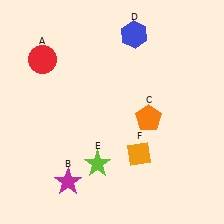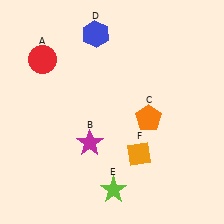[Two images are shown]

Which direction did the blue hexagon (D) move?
The blue hexagon (D) moved left.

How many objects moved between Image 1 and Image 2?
3 objects moved between the two images.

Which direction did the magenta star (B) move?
The magenta star (B) moved up.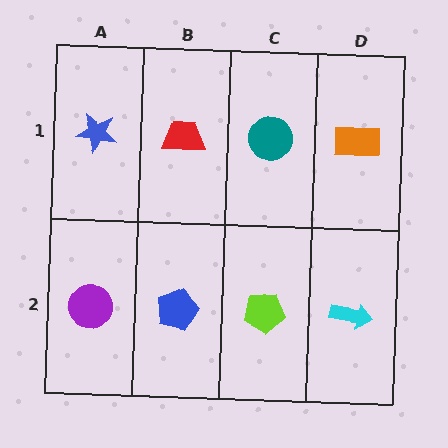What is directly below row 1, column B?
A blue pentagon.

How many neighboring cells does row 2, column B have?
3.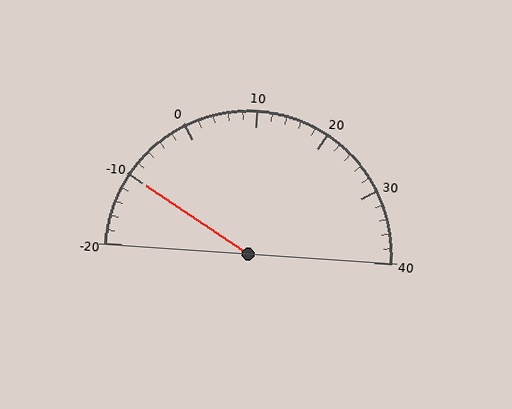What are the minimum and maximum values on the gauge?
The gauge ranges from -20 to 40.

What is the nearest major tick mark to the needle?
The nearest major tick mark is -10.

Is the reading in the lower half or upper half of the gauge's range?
The reading is in the lower half of the range (-20 to 40).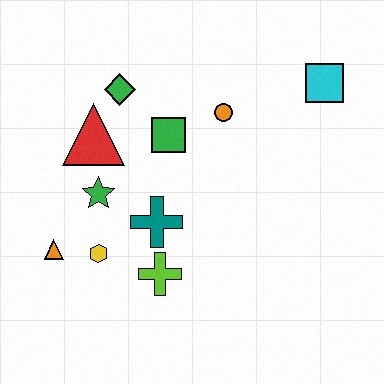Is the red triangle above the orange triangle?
Yes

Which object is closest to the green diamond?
The red triangle is closest to the green diamond.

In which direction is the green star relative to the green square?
The green star is to the left of the green square.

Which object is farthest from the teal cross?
The cyan square is farthest from the teal cross.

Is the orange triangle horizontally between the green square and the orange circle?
No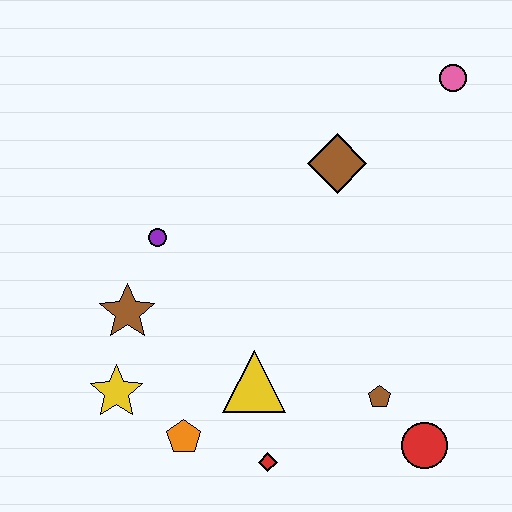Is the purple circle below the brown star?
No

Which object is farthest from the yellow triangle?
The pink circle is farthest from the yellow triangle.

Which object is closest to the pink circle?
The brown diamond is closest to the pink circle.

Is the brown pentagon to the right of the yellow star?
Yes